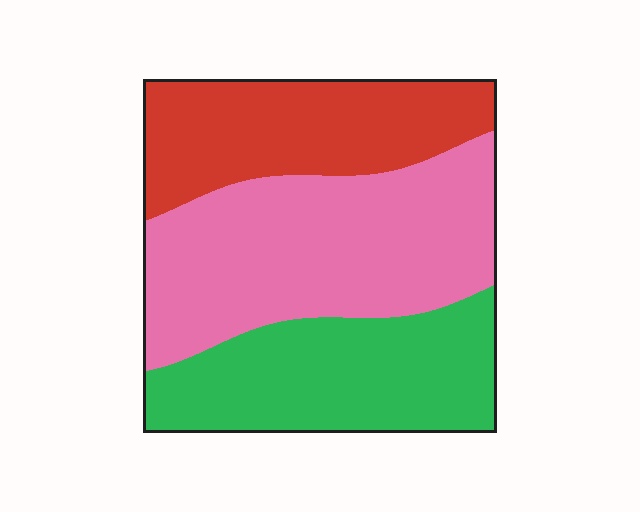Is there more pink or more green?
Pink.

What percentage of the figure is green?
Green takes up between a quarter and a half of the figure.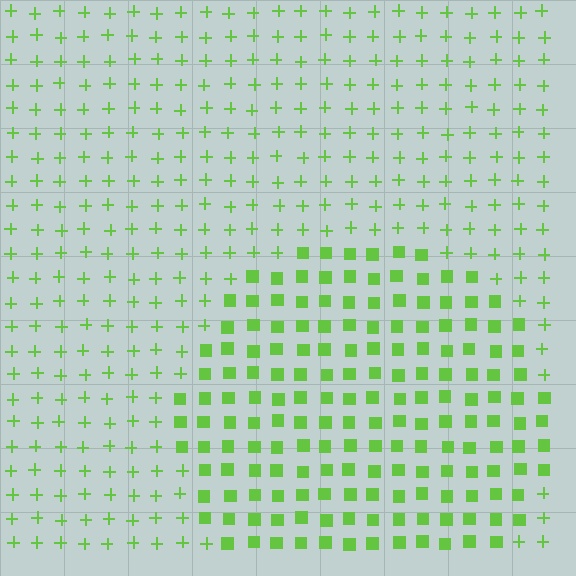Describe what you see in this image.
The image is filled with small lime elements arranged in a uniform grid. A circle-shaped region contains squares, while the surrounding area contains plus signs. The boundary is defined purely by the change in element shape.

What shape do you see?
I see a circle.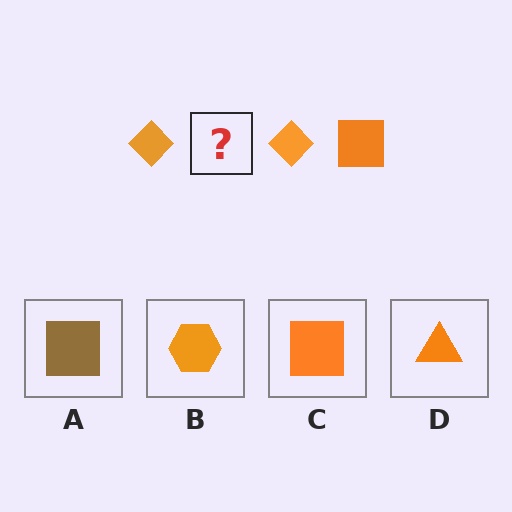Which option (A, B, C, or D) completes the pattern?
C.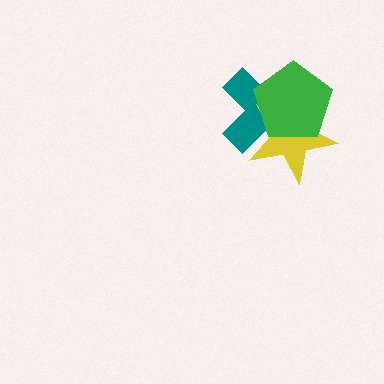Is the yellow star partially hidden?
Yes, it is partially covered by another shape.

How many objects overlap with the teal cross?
2 objects overlap with the teal cross.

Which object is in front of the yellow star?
The green pentagon is in front of the yellow star.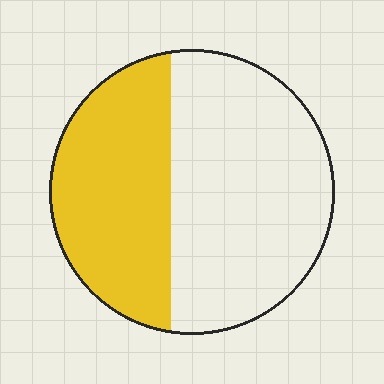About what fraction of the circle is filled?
About two fifths (2/5).